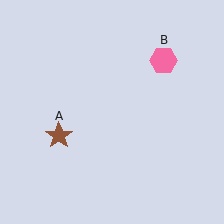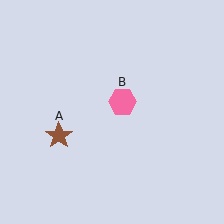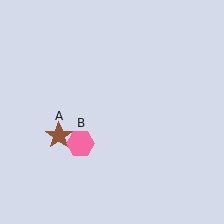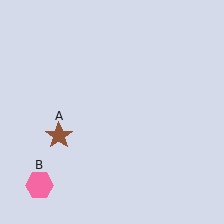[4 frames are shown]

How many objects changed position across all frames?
1 object changed position: pink hexagon (object B).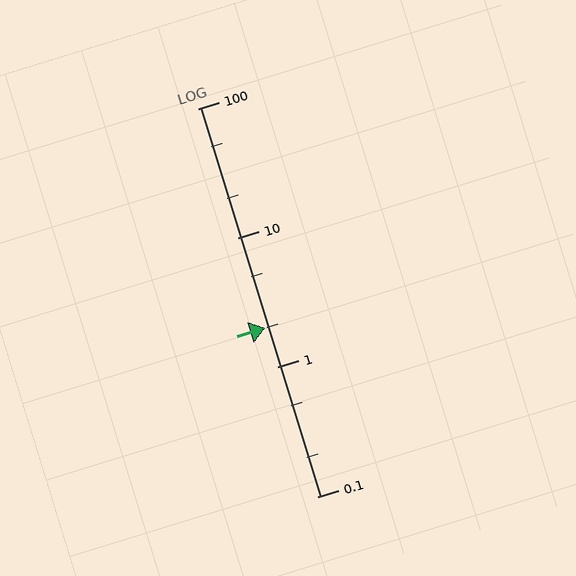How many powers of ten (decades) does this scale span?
The scale spans 3 decades, from 0.1 to 100.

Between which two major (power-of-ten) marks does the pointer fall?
The pointer is between 1 and 10.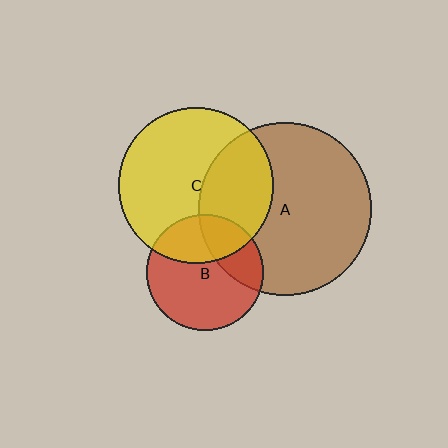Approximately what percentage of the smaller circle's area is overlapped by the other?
Approximately 35%.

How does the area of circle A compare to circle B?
Approximately 2.2 times.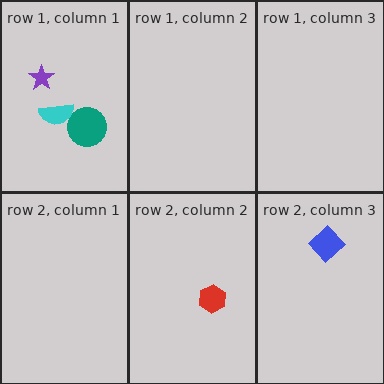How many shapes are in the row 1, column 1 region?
3.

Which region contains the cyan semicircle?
The row 1, column 1 region.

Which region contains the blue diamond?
The row 2, column 3 region.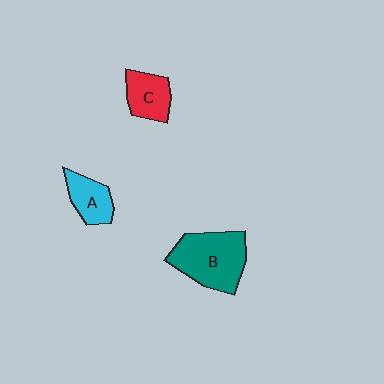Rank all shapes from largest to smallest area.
From largest to smallest: B (teal), C (red), A (cyan).